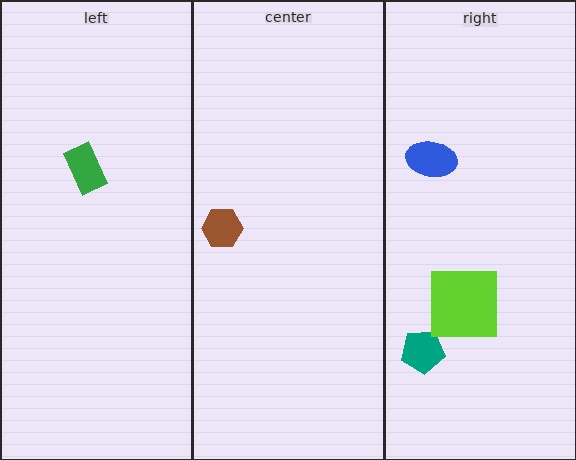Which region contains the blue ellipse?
The right region.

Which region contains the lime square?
The right region.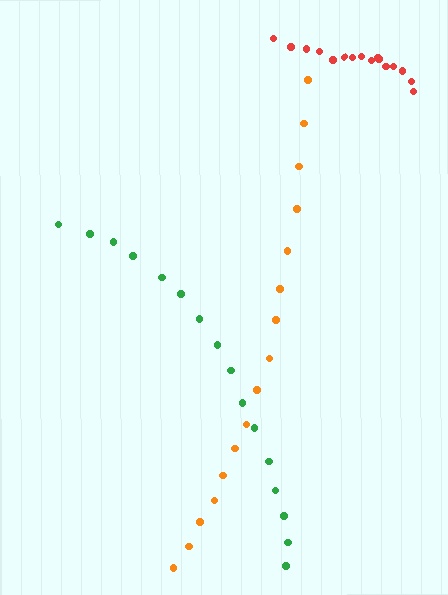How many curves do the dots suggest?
There are 3 distinct paths.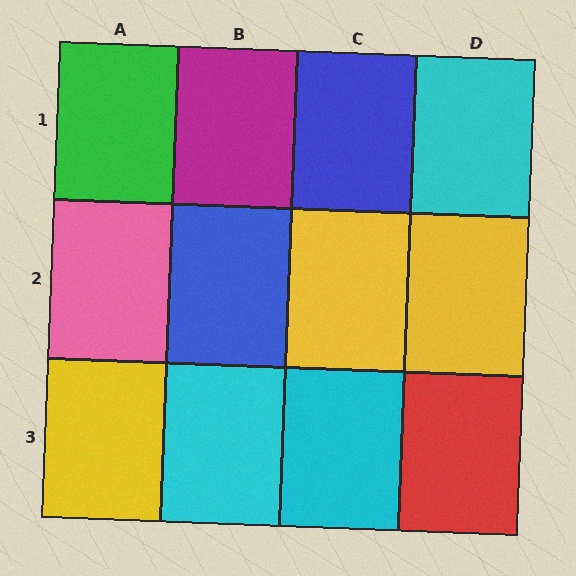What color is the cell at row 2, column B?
Blue.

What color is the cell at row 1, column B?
Magenta.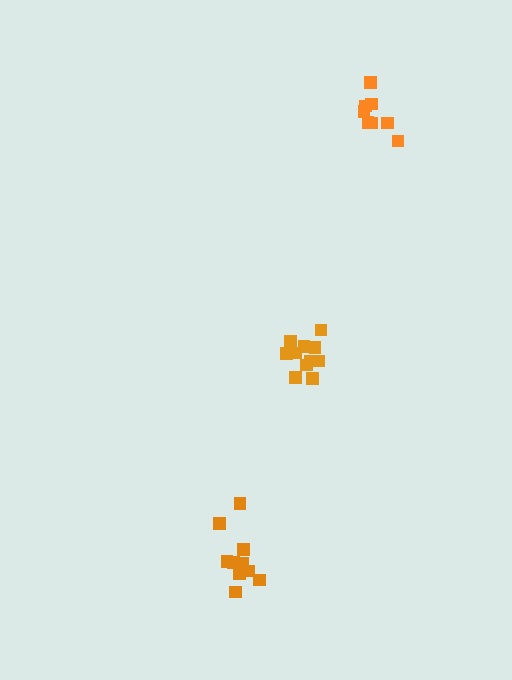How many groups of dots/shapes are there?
There are 3 groups.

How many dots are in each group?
Group 1: 11 dots, Group 2: 10 dots, Group 3: 8 dots (29 total).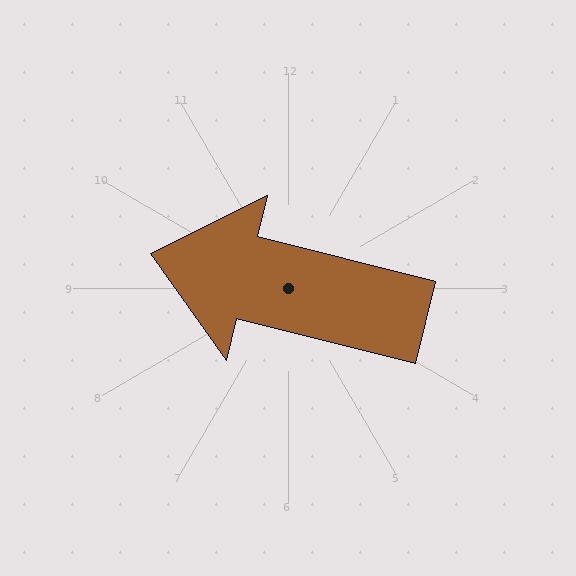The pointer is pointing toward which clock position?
Roughly 9 o'clock.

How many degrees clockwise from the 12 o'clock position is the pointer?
Approximately 284 degrees.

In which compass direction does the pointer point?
West.